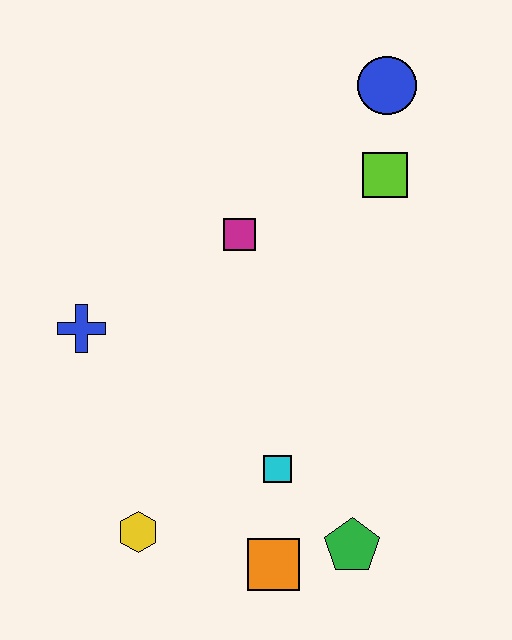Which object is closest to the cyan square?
The orange square is closest to the cyan square.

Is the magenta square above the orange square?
Yes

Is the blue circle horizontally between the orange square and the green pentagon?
No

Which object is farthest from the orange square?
The blue circle is farthest from the orange square.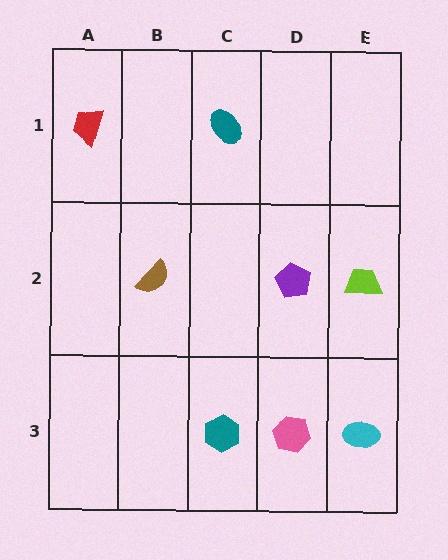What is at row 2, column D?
A purple pentagon.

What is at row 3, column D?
A pink hexagon.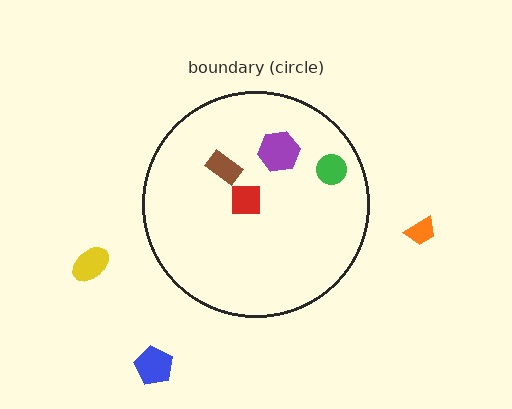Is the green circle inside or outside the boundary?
Inside.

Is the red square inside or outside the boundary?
Inside.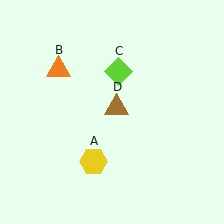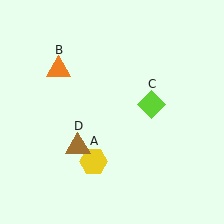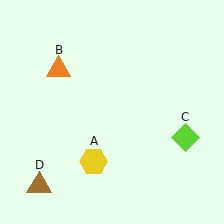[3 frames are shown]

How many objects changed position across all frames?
2 objects changed position: lime diamond (object C), brown triangle (object D).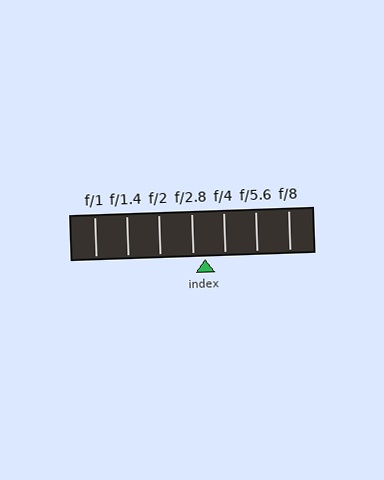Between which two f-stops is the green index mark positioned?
The index mark is between f/2.8 and f/4.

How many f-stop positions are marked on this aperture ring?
There are 7 f-stop positions marked.